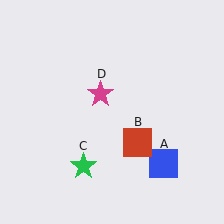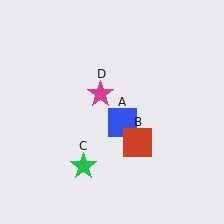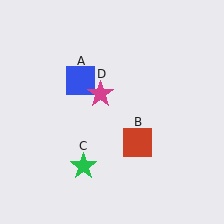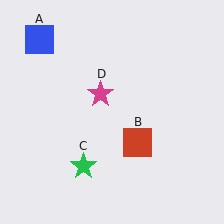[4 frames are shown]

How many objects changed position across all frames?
1 object changed position: blue square (object A).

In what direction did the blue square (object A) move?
The blue square (object A) moved up and to the left.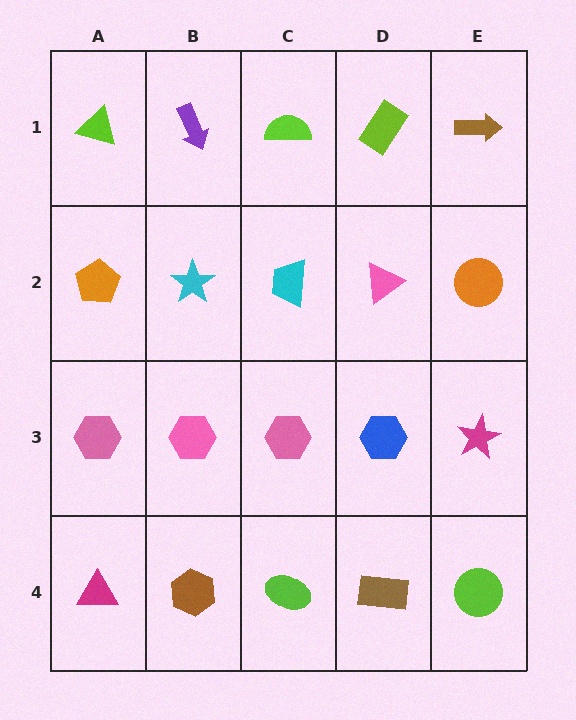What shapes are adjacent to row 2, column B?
A purple arrow (row 1, column B), a pink hexagon (row 3, column B), an orange pentagon (row 2, column A), a cyan trapezoid (row 2, column C).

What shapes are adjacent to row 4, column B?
A pink hexagon (row 3, column B), a magenta triangle (row 4, column A), a lime ellipse (row 4, column C).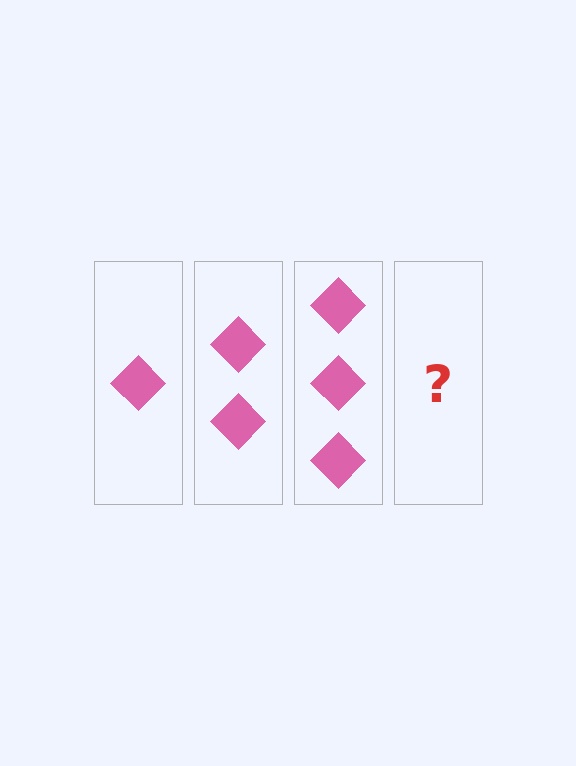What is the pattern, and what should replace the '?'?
The pattern is that each step adds one more diamond. The '?' should be 4 diamonds.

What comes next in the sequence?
The next element should be 4 diamonds.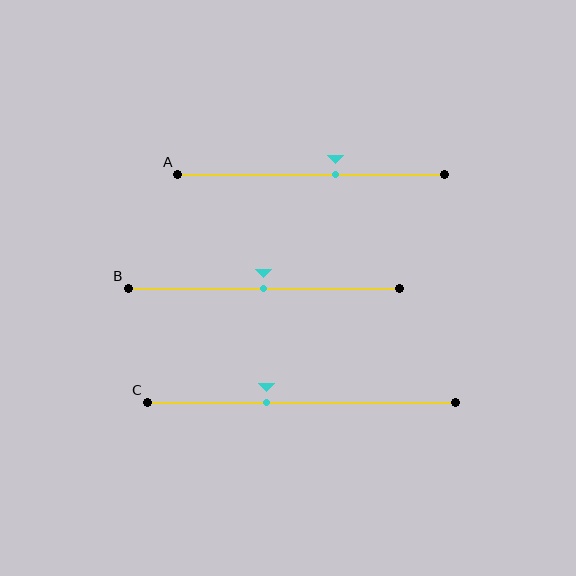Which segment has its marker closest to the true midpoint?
Segment B has its marker closest to the true midpoint.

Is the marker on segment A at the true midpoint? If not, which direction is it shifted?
No, the marker on segment A is shifted to the right by about 9% of the segment length.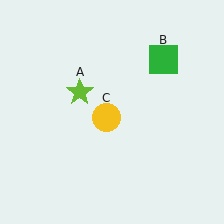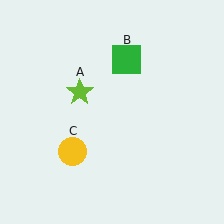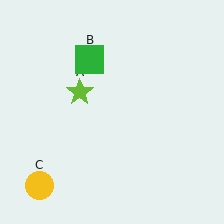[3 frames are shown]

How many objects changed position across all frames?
2 objects changed position: green square (object B), yellow circle (object C).